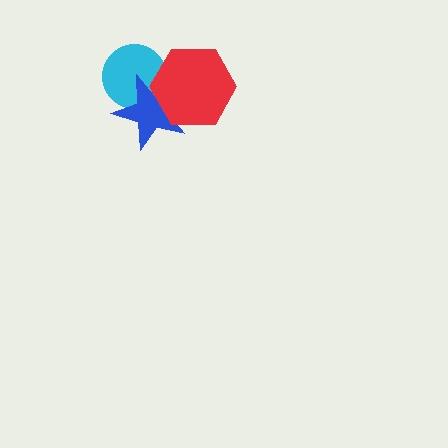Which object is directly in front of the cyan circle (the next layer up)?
The blue star is directly in front of the cyan circle.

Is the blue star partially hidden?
Yes, it is partially covered by another shape.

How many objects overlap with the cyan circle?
2 objects overlap with the cyan circle.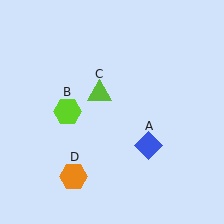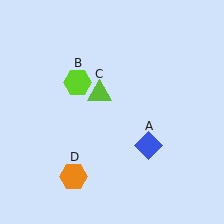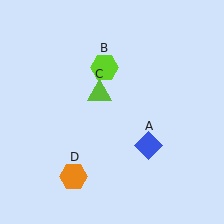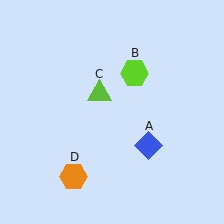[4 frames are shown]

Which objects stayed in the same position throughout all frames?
Blue diamond (object A) and lime triangle (object C) and orange hexagon (object D) remained stationary.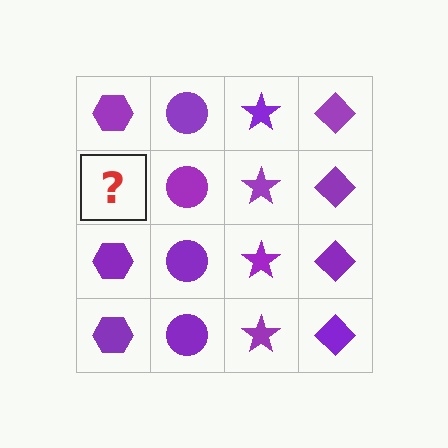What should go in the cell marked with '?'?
The missing cell should contain a purple hexagon.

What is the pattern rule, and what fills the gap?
The rule is that each column has a consistent shape. The gap should be filled with a purple hexagon.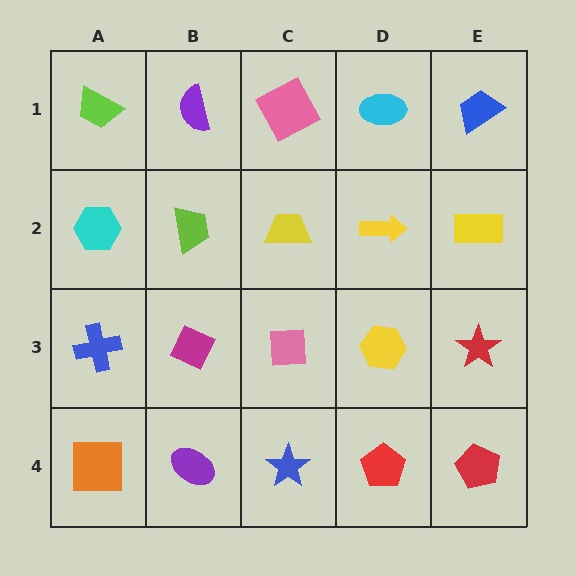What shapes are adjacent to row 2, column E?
A blue trapezoid (row 1, column E), a red star (row 3, column E), a yellow arrow (row 2, column D).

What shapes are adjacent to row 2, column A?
A lime trapezoid (row 1, column A), a blue cross (row 3, column A), a lime trapezoid (row 2, column B).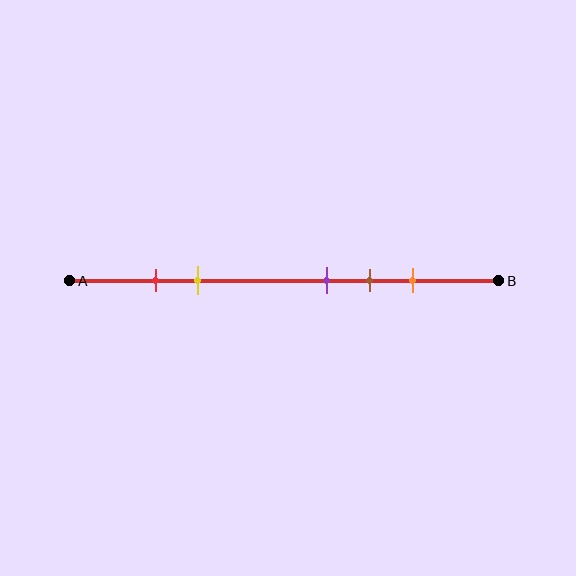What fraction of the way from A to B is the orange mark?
The orange mark is approximately 80% (0.8) of the way from A to B.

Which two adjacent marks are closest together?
The red and yellow marks are the closest adjacent pair.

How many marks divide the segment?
There are 5 marks dividing the segment.